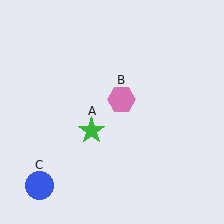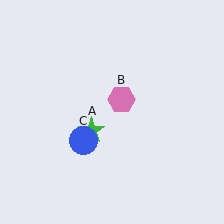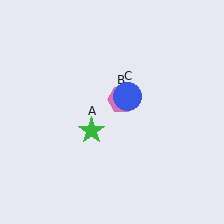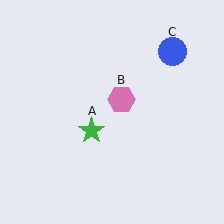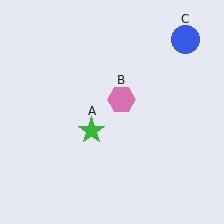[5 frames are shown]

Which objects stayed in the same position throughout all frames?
Green star (object A) and pink hexagon (object B) remained stationary.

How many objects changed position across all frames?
1 object changed position: blue circle (object C).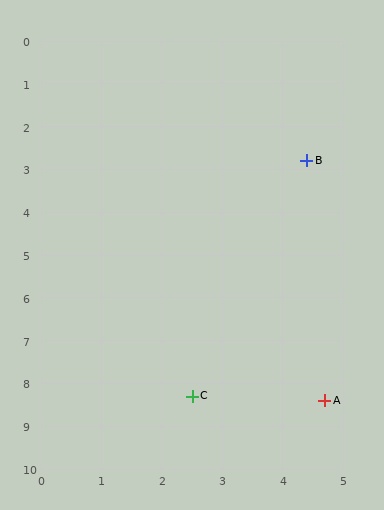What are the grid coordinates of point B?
Point B is at approximately (4.4, 2.8).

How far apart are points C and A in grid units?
Points C and A are about 2.2 grid units apart.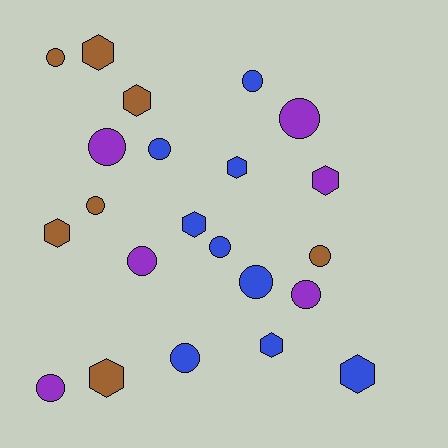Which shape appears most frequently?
Circle, with 13 objects.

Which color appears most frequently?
Blue, with 9 objects.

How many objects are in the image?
There are 22 objects.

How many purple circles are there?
There are 5 purple circles.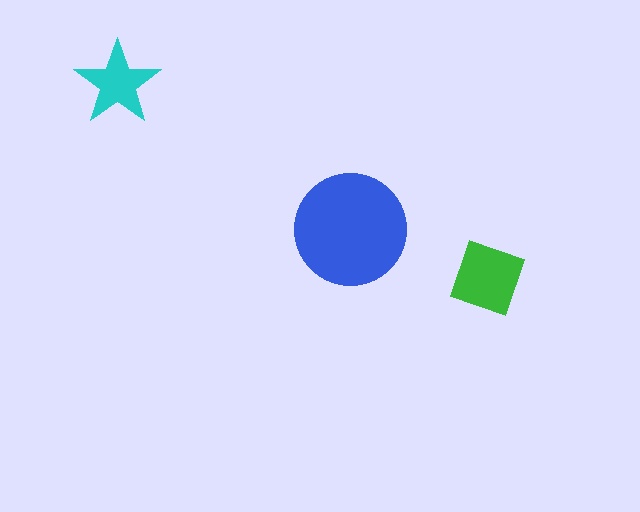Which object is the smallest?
The cyan star.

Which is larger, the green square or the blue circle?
The blue circle.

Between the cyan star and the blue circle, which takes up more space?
The blue circle.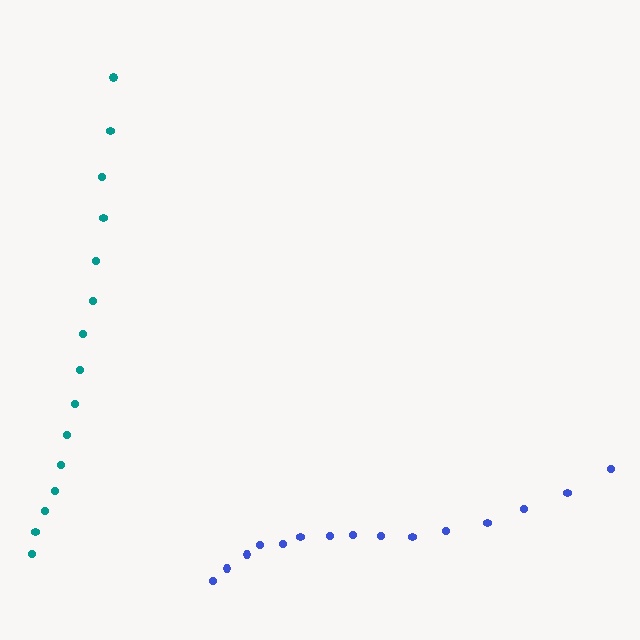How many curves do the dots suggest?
There are 2 distinct paths.